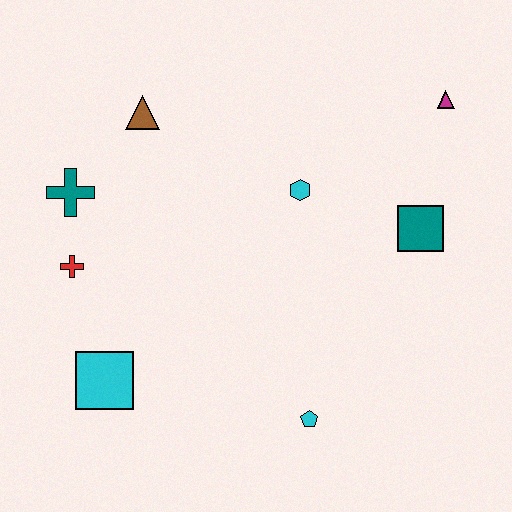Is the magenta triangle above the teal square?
Yes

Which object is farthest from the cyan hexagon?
The cyan square is farthest from the cyan hexagon.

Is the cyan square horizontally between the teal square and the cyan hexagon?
No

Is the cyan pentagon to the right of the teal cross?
Yes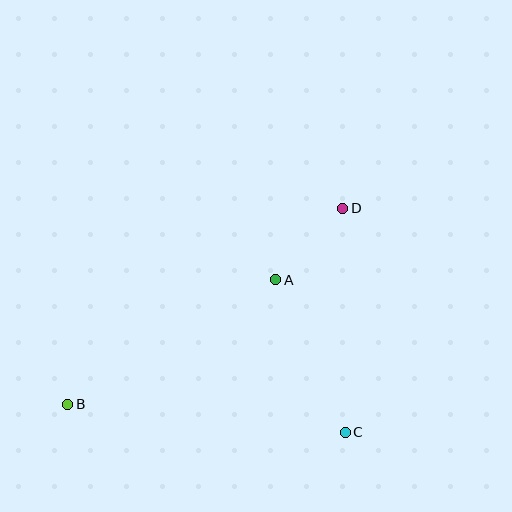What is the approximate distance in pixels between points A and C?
The distance between A and C is approximately 168 pixels.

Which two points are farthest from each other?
Points B and D are farthest from each other.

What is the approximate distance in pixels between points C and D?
The distance between C and D is approximately 224 pixels.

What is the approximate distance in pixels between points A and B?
The distance between A and B is approximately 242 pixels.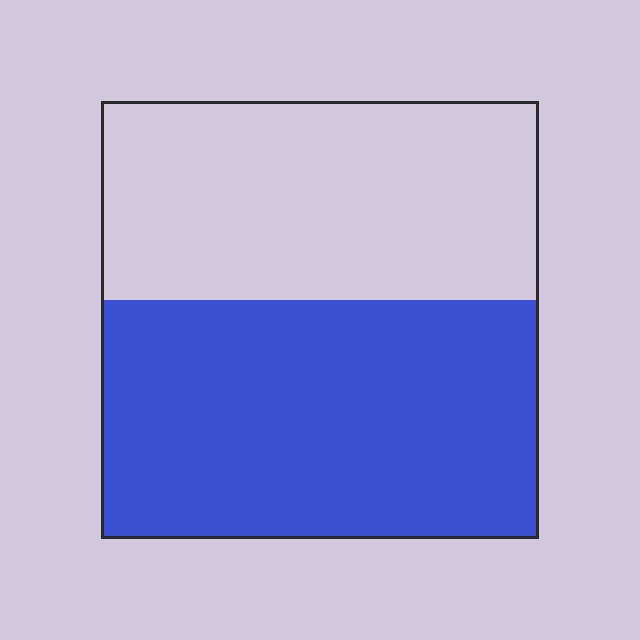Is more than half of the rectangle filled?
Yes.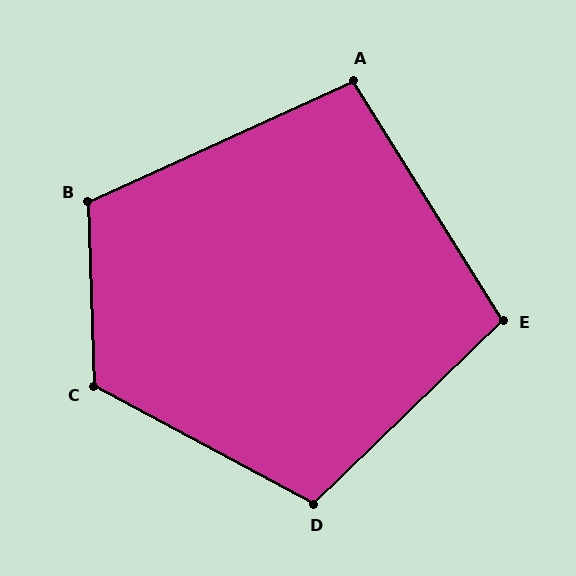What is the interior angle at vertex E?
Approximately 102 degrees (obtuse).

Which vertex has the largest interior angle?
C, at approximately 120 degrees.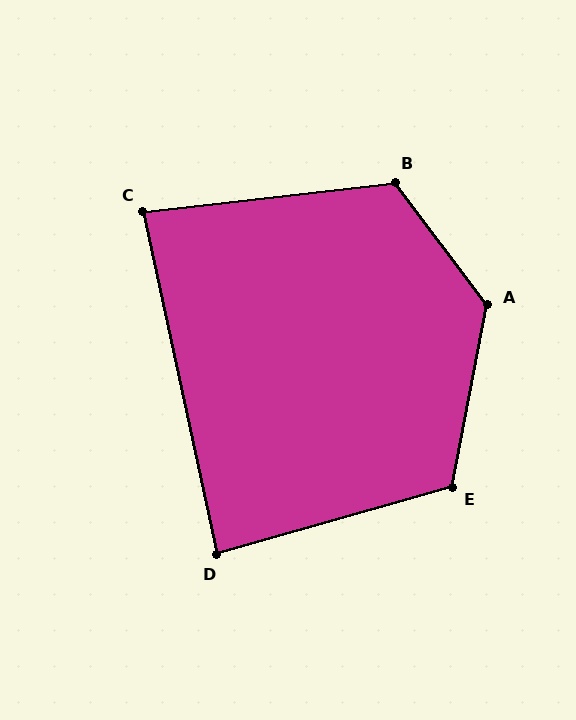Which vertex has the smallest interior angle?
C, at approximately 84 degrees.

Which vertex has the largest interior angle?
A, at approximately 132 degrees.